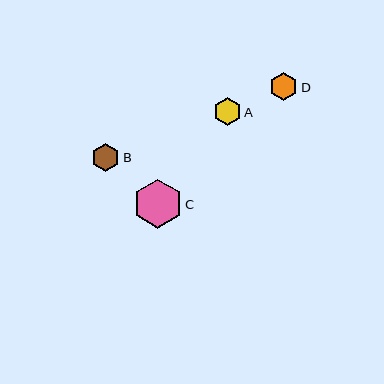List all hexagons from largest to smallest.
From largest to smallest: C, B, A, D.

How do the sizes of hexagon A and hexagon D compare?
Hexagon A and hexagon D are approximately the same size.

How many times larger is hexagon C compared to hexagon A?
Hexagon C is approximately 1.7 times the size of hexagon A.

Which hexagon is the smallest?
Hexagon D is the smallest with a size of approximately 28 pixels.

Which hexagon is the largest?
Hexagon C is the largest with a size of approximately 49 pixels.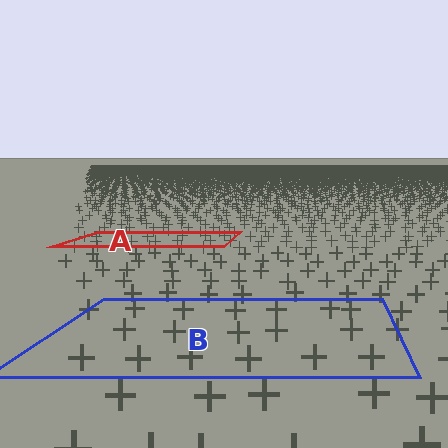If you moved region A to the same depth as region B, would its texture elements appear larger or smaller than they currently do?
They would appear larger. At a closer depth, the same texture elements are projected at a bigger on-screen size.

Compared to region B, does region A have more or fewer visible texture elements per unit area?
Region A has more texture elements per unit area — they are packed more densely because it is farther away.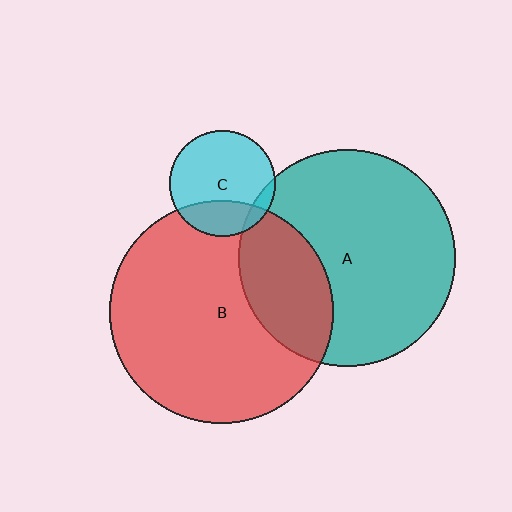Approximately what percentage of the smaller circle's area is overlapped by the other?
Approximately 25%.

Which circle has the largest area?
Circle B (red).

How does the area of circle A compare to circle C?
Approximately 4.2 times.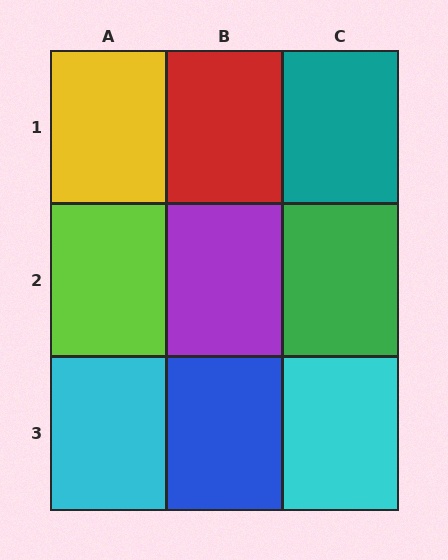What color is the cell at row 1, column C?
Teal.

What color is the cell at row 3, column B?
Blue.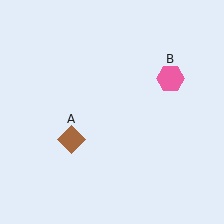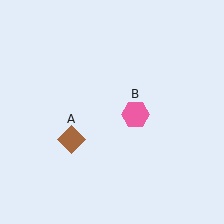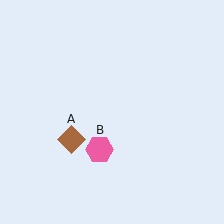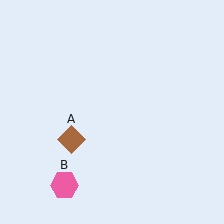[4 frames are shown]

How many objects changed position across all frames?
1 object changed position: pink hexagon (object B).